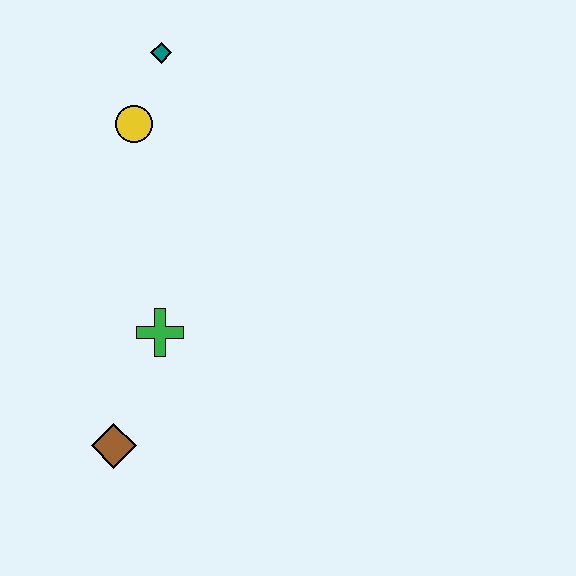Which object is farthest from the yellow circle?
The brown diamond is farthest from the yellow circle.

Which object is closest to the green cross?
The brown diamond is closest to the green cross.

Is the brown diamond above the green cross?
No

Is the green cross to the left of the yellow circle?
No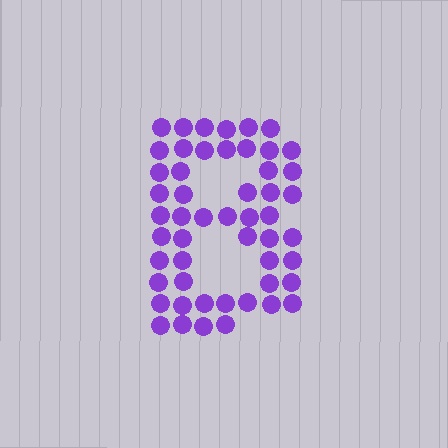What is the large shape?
The large shape is the letter B.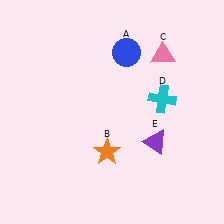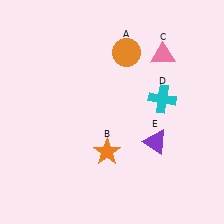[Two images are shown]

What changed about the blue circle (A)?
In Image 1, A is blue. In Image 2, it changed to orange.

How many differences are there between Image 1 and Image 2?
There is 1 difference between the two images.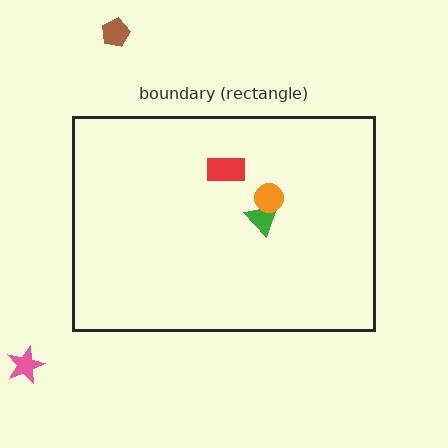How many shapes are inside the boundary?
3 inside, 2 outside.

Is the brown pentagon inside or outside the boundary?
Outside.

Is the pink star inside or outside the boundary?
Outside.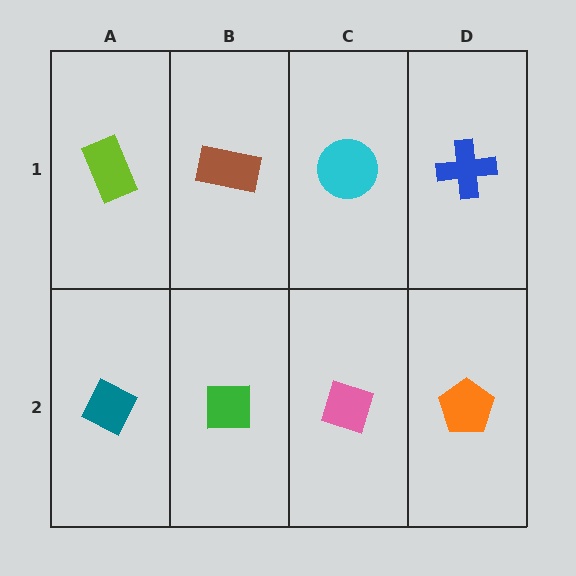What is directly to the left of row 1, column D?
A cyan circle.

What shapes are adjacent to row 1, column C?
A pink diamond (row 2, column C), a brown rectangle (row 1, column B), a blue cross (row 1, column D).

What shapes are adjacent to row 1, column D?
An orange pentagon (row 2, column D), a cyan circle (row 1, column C).